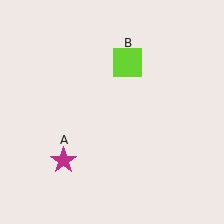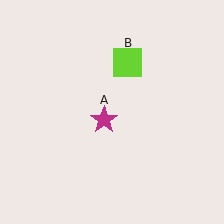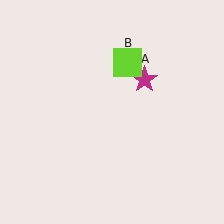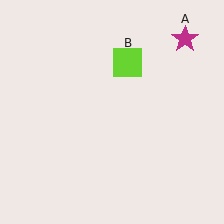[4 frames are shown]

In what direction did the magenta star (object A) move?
The magenta star (object A) moved up and to the right.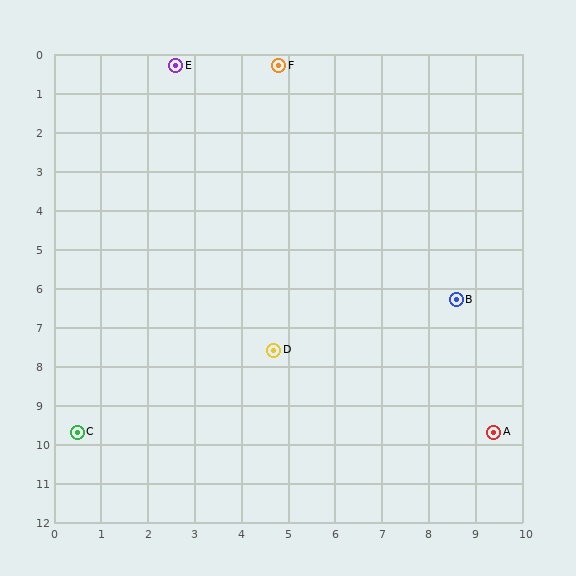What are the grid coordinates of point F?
Point F is at approximately (4.8, 0.3).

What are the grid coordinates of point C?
Point C is at approximately (0.5, 9.7).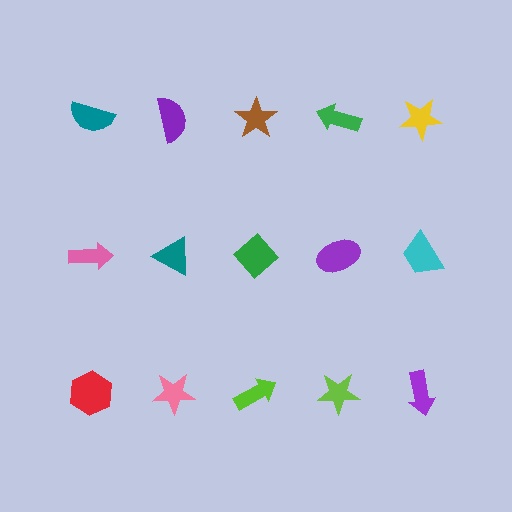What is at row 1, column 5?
A yellow star.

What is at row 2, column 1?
A pink arrow.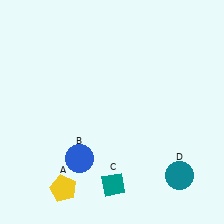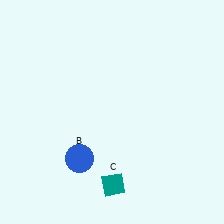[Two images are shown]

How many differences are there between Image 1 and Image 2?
There are 2 differences between the two images.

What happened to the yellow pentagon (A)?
The yellow pentagon (A) was removed in Image 2. It was in the bottom-left area of Image 1.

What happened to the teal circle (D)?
The teal circle (D) was removed in Image 2. It was in the bottom-right area of Image 1.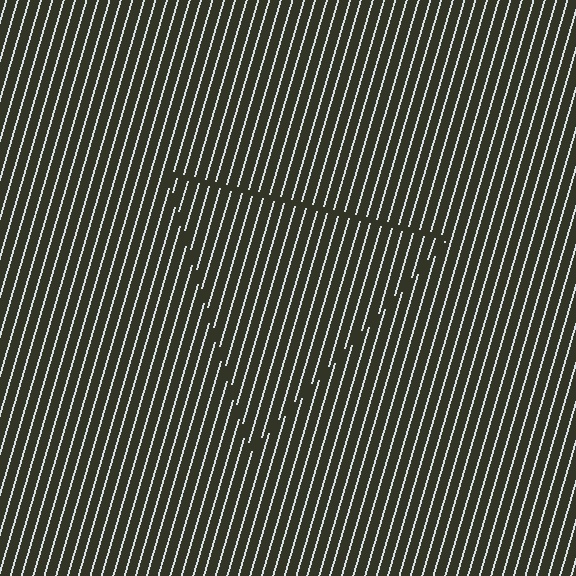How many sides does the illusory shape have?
3 sides — the line-ends trace a triangle.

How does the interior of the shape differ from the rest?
The interior of the shape contains the same grating, shifted by half a period — the contour is defined by the phase discontinuity where line-ends from the inner and outer gratings abut.